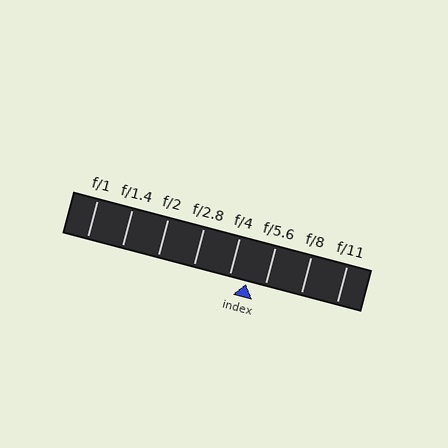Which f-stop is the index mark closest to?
The index mark is closest to f/4.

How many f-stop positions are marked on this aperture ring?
There are 8 f-stop positions marked.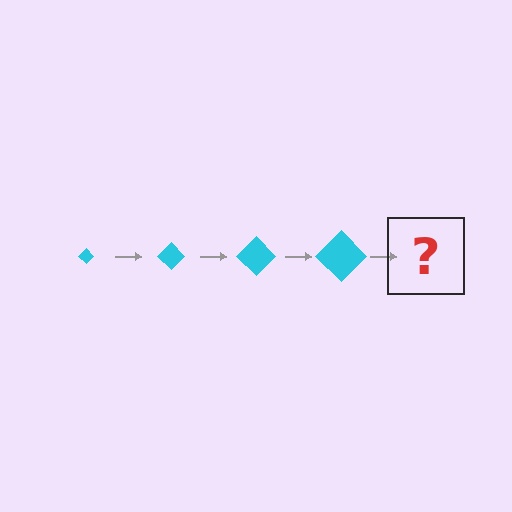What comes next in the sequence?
The next element should be a cyan diamond, larger than the previous one.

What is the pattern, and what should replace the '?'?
The pattern is that the diamond gets progressively larger each step. The '?' should be a cyan diamond, larger than the previous one.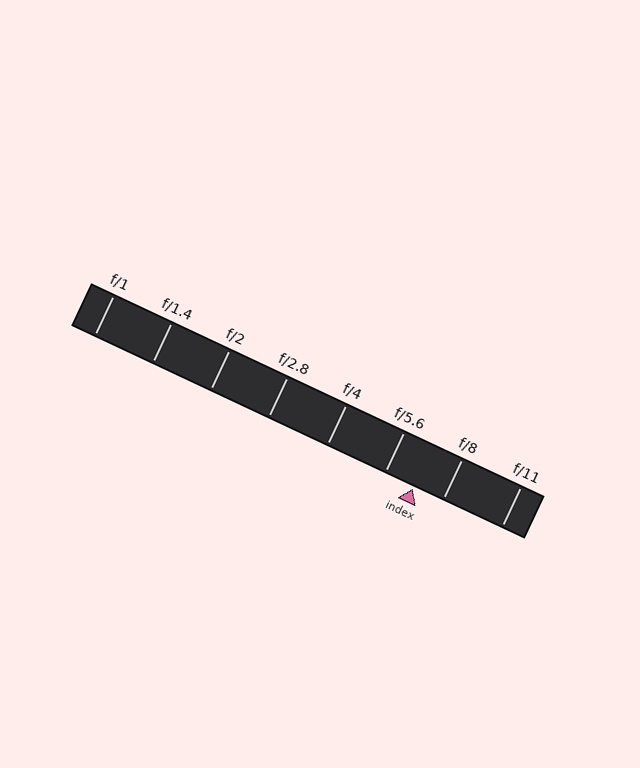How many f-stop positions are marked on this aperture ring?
There are 8 f-stop positions marked.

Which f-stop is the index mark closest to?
The index mark is closest to f/8.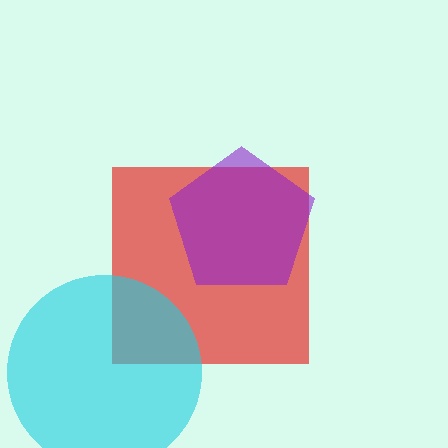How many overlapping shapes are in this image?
There are 3 overlapping shapes in the image.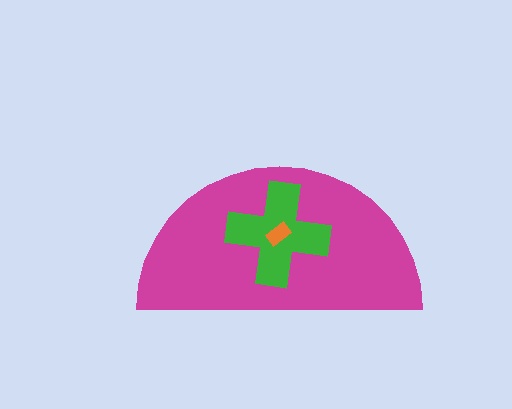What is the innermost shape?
The orange rectangle.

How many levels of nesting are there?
3.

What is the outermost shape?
The magenta semicircle.